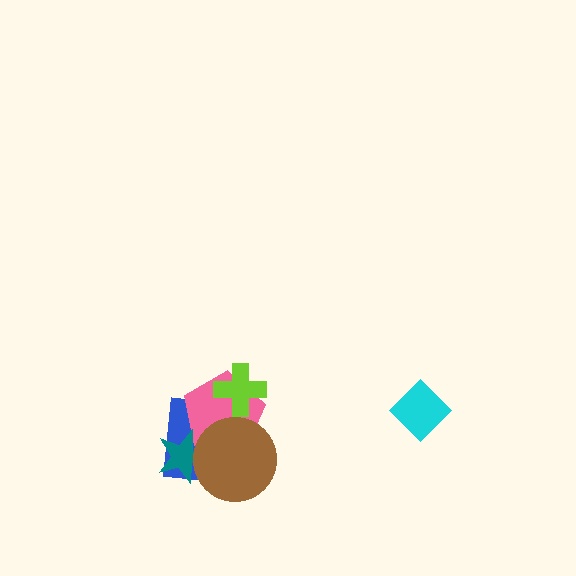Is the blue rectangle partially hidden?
Yes, it is partially covered by another shape.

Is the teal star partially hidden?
Yes, it is partially covered by another shape.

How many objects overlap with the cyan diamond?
0 objects overlap with the cyan diamond.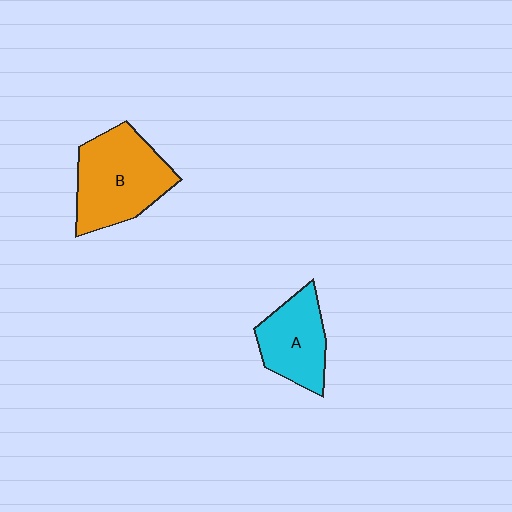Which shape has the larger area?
Shape B (orange).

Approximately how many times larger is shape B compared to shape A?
Approximately 1.4 times.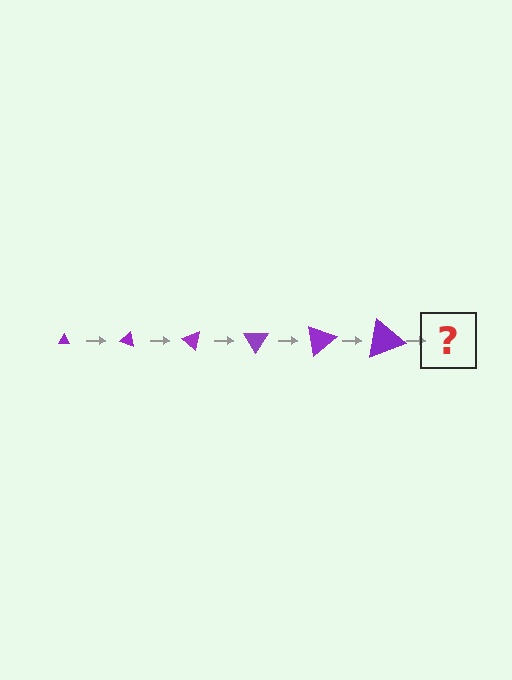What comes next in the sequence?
The next element should be a triangle, larger than the previous one and rotated 120 degrees from the start.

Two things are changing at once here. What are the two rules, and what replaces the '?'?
The two rules are that the triangle grows larger each step and it rotates 20 degrees each step. The '?' should be a triangle, larger than the previous one and rotated 120 degrees from the start.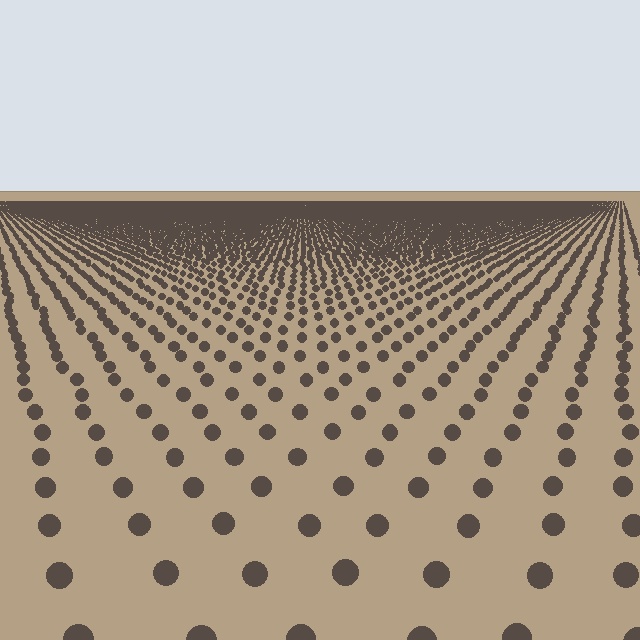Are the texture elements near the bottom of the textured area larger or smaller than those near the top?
Larger. Near the bottom, elements are closer to the viewer and appear at a bigger on-screen size.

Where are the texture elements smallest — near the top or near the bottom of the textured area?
Near the top.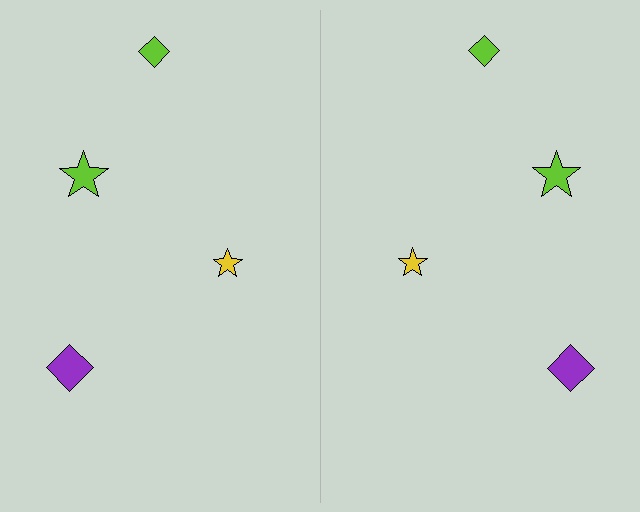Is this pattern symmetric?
Yes, this pattern has bilateral (reflection) symmetry.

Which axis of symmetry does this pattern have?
The pattern has a vertical axis of symmetry running through the center of the image.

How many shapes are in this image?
There are 8 shapes in this image.